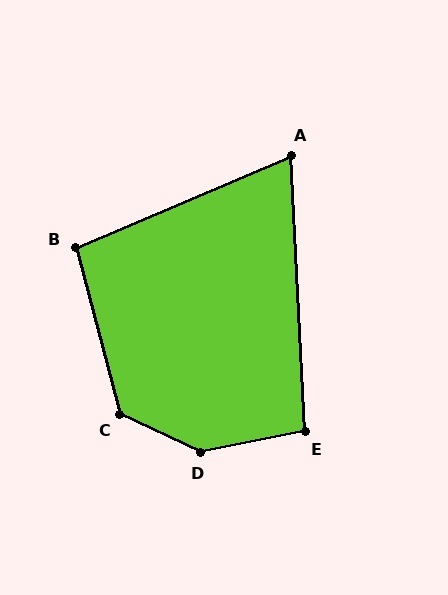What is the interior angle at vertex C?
Approximately 130 degrees (obtuse).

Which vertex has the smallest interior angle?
A, at approximately 70 degrees.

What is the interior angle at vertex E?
Approximately 98 degrees (obtuse).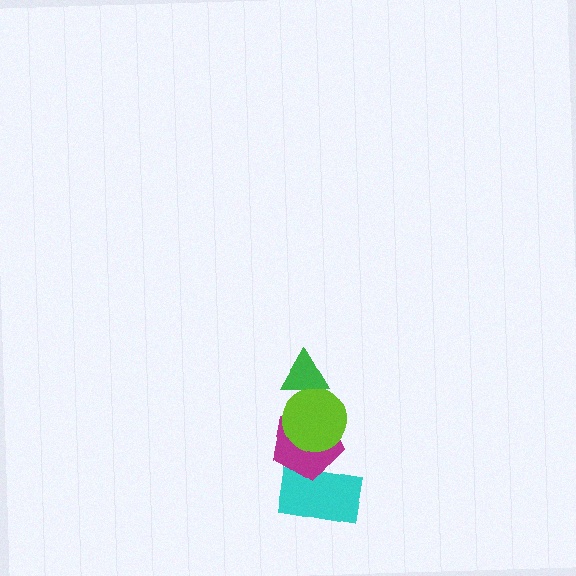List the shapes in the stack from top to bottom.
From top to bottom: the green triangle, the lime circle, the magenta pentagon, the cyan rectangle.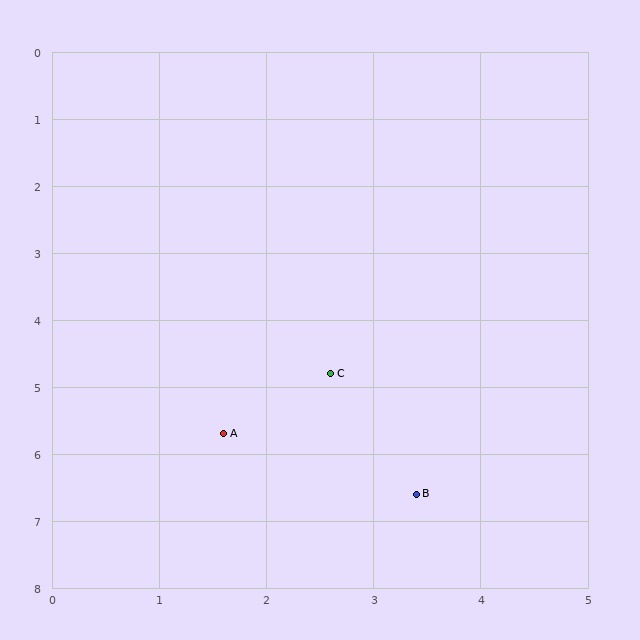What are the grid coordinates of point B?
Point B is at approximately (3.4, 6.6).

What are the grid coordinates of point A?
Point A is at approximately (1.6, 5.7).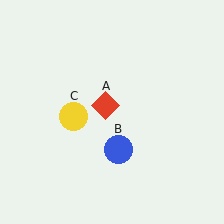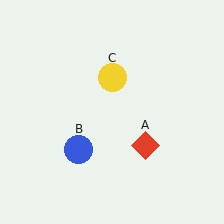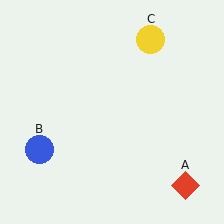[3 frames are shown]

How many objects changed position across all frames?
3 objects changed position: red diamond (object A), blue circle (object B), yellow circle (object C).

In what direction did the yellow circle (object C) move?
The yellow circle (object C) moved up and to the right.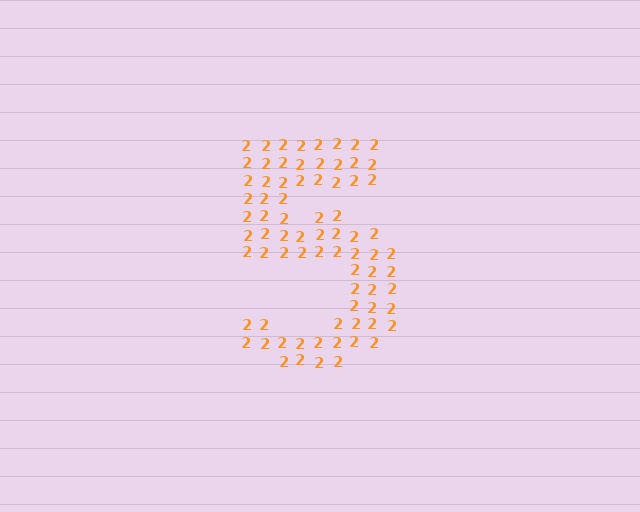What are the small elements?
The small elements are digit 2's.